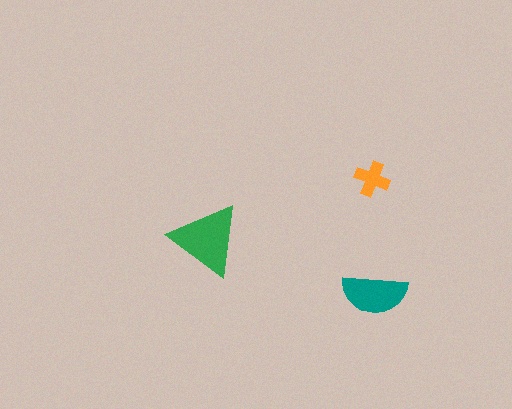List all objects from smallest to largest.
The orange cross, the teal semicircle, the green triangle.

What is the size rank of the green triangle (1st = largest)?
1st.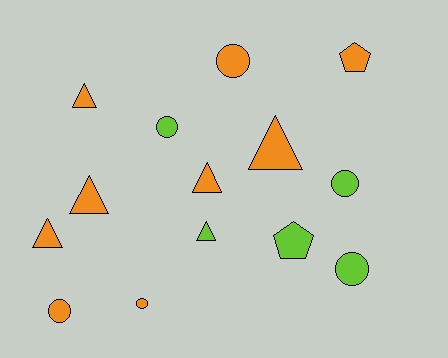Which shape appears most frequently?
Triangle, with 6 objects.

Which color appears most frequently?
Orange, with 9 objects.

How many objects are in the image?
There are 14 objects.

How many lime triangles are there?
There is 1 lime triangle.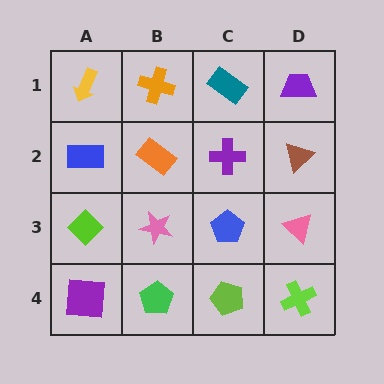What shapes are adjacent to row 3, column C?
A purple cross (row 2, column C), a lime pentagon (row 4, column C), a pink star (row 3, column B), a pink triangle (row 3, column D).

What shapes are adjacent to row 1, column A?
A blue rectangle (row 2, column A), an orange cross (row 1, column B).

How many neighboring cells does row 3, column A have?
3.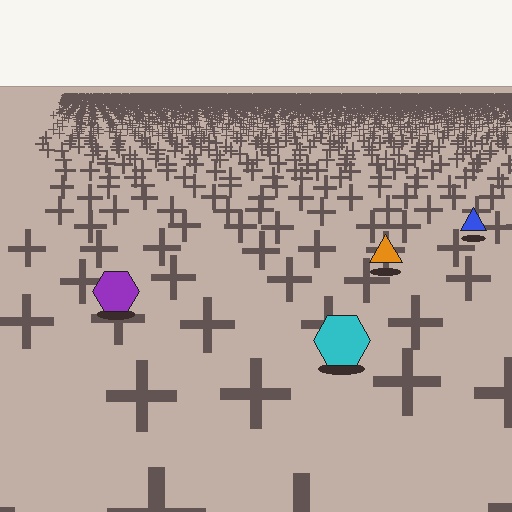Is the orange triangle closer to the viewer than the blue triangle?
Yes. The orange triangle is closer — you can tell from the texture gradient: the ground texture is coarser near it.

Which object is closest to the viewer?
The cyan hexagon is closest. The texture marks near it are larger and more spread out.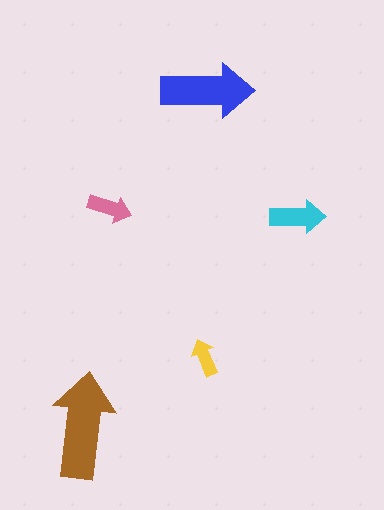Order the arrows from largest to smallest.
the brown one, the blue one, the cyan one, the pink one, the yellow one.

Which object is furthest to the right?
The cyan arrow is rightmost.